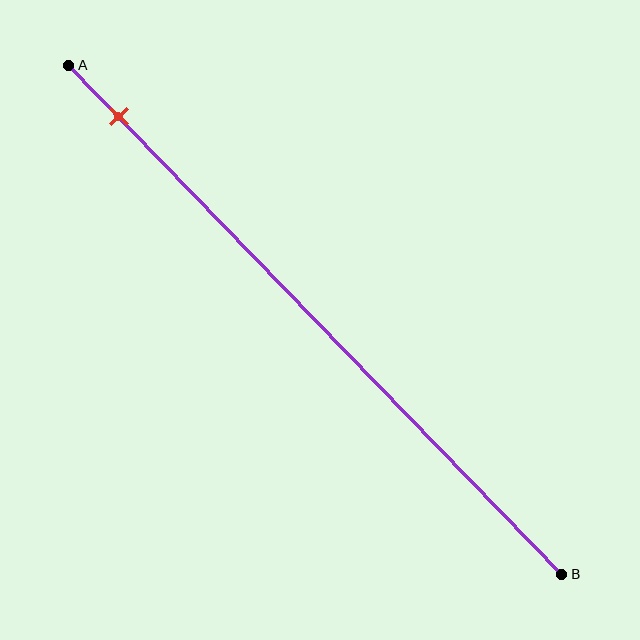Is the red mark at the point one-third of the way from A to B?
No, the mark is at about 10% from A, not at the 33% one-third point.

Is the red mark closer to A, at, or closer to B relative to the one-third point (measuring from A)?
The red mark is closer to point A than the one-third point of segment AB.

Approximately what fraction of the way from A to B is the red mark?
The red mark is approximately 10% of the way from A to B.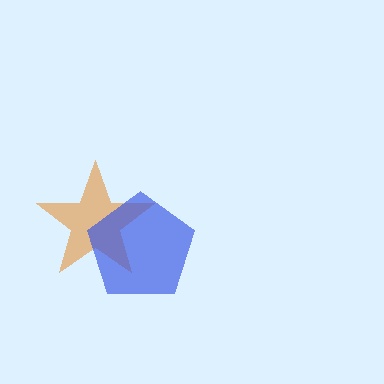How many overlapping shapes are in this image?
There are 2 overlapping shapes in the image.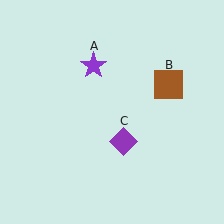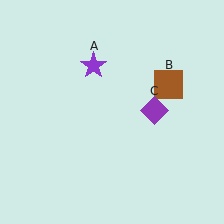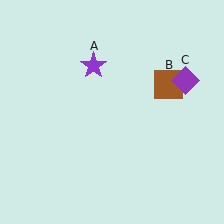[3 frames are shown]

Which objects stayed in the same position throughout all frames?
Purple star (object A) and brown square (object B) remained stationary.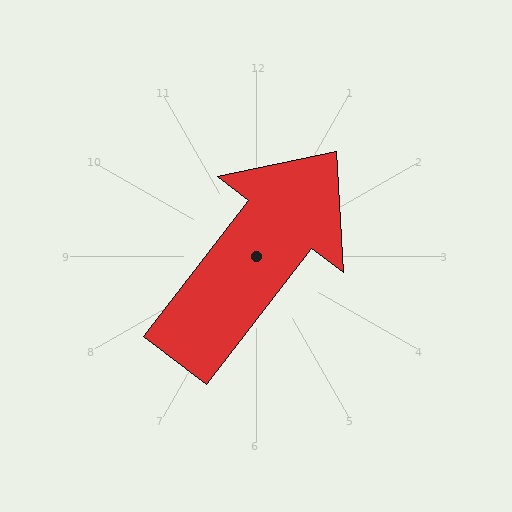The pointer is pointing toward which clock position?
Roughly 1 o'clock.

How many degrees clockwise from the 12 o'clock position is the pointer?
Approximately 38 degrees.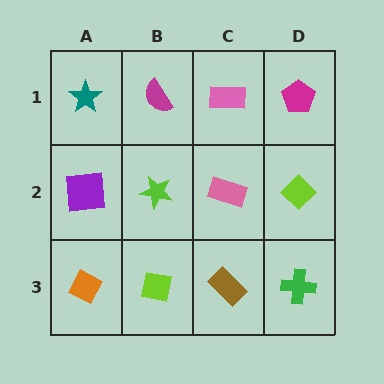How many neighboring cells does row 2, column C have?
4.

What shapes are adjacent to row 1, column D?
A lime diamond (row 2, column D), a pink rectangle (row 1, column C).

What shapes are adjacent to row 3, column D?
A lime diamond (row 2, column D), a brown rectangle (row 3, column C).